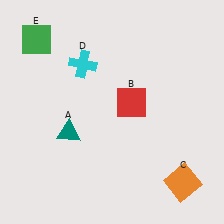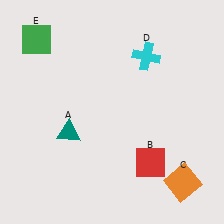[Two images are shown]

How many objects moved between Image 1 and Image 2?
2 objects moved between the two images.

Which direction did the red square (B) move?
The red square (B) moved down.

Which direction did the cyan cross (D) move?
The cyan cross (D) moved right.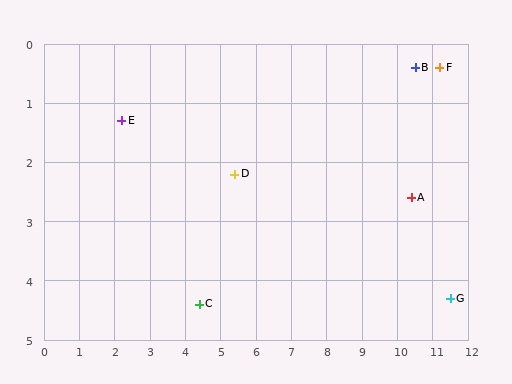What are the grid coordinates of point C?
Point C is at approximately (4.4, 4.4).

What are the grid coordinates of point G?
Point G is at approximately (11.5, 4.3).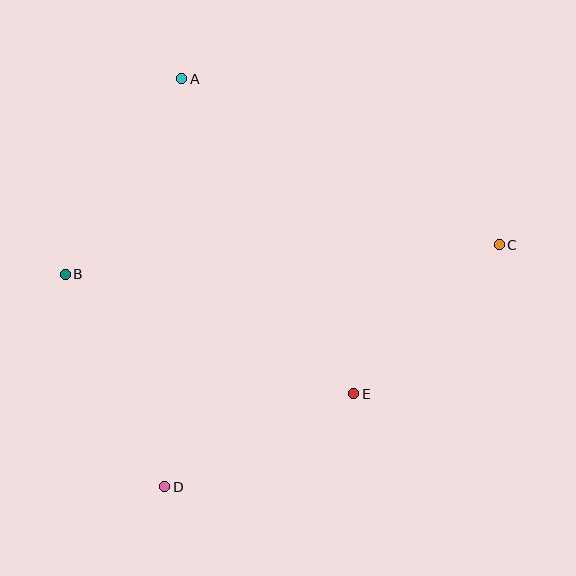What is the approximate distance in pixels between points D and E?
The distance between D and E is approximately 211 pixels.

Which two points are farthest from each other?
Points B and C are farthest from each other.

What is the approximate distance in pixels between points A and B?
The distance between A and B is approximately 227 pixels.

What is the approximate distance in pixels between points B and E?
The distance between B and E is approximately 312 pixels.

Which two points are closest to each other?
Points C and E are closest to each other.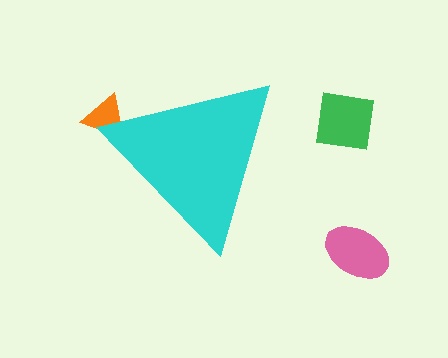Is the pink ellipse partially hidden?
No, the pink ellipse is fully visible.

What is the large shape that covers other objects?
A cyan triangle.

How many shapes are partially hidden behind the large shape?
1 shape is partially hidden.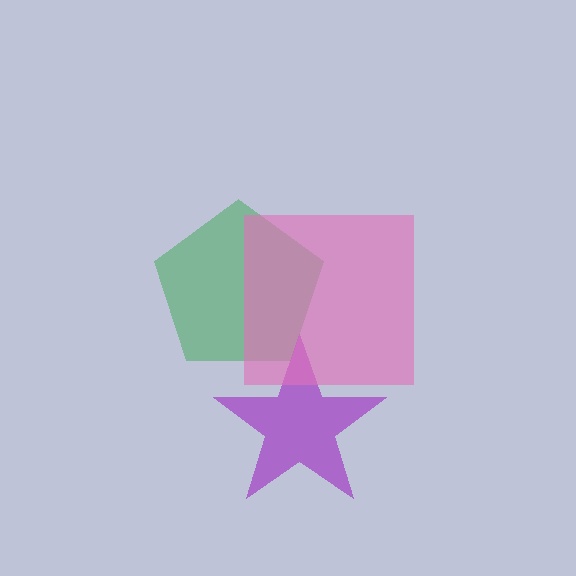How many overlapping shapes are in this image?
There are 3 overlapping shapes in the image.